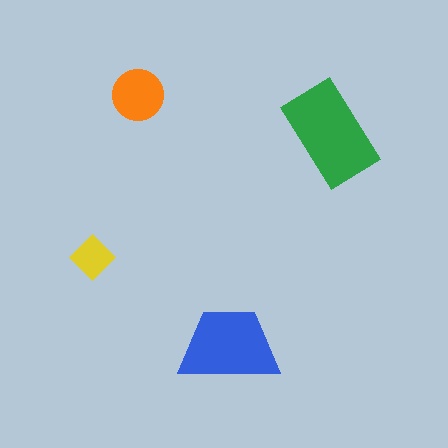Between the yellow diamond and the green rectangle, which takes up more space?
The green rectangle.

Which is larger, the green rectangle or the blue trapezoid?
The green rectangle.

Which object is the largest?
The green rectangle.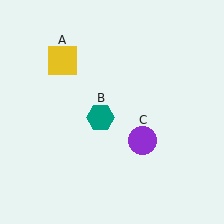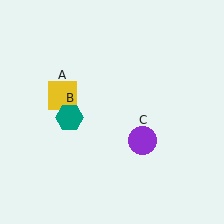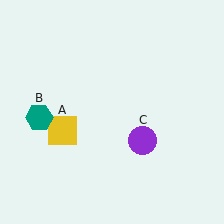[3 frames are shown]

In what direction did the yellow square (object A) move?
The yellow square (object A) moved down.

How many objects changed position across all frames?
2 objects changed position: yellow square (object A), teal hexagon (object B).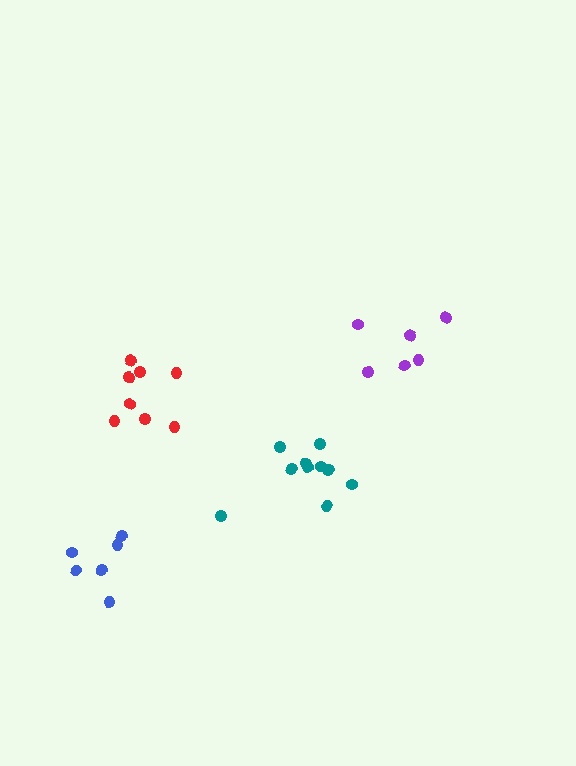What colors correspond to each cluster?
The clusters are colored: teal, blue, red, purple.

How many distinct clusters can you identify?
There are 4 distinct clusters.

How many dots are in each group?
Group 1: 10 dots, Group 2: 6 dots, Group 3: 8 dots, Group 4: 6 dots (30 total).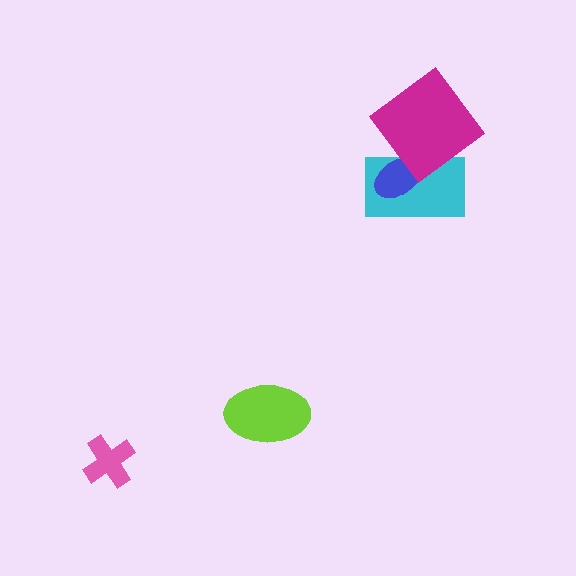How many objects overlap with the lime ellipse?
0 objects overlap with the lime ellipse.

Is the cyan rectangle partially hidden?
Yes, it is partially covered by another shape.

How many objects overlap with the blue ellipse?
2 objects overlap with the blue ellipse.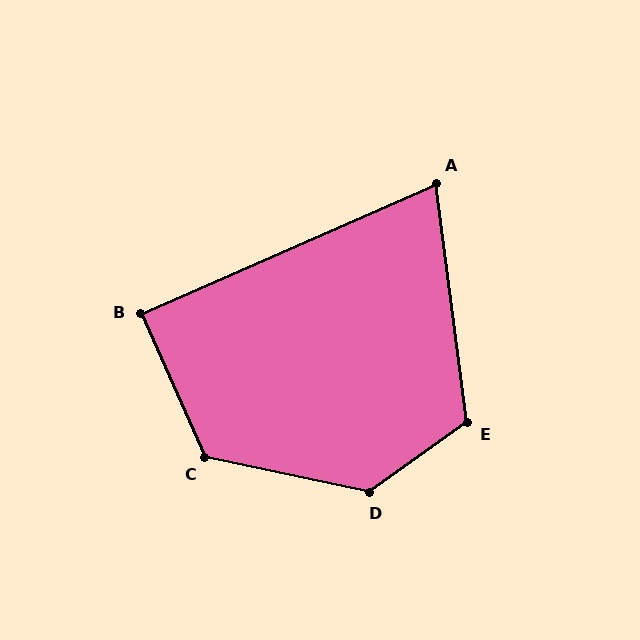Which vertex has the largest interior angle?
D, at approximately 132 degrees.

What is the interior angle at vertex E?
Approximately 118 degrees (obtuse).